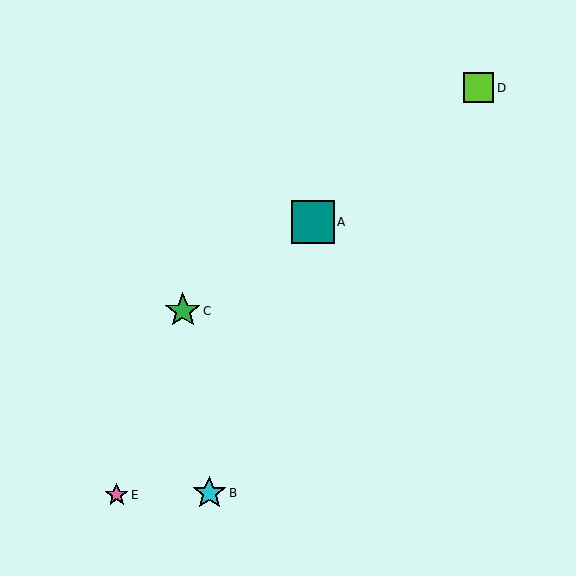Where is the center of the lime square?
The center of the lime square is at (479, 88).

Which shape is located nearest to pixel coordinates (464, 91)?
The lime square (labeled D) at (479, 88) is nearest to that location.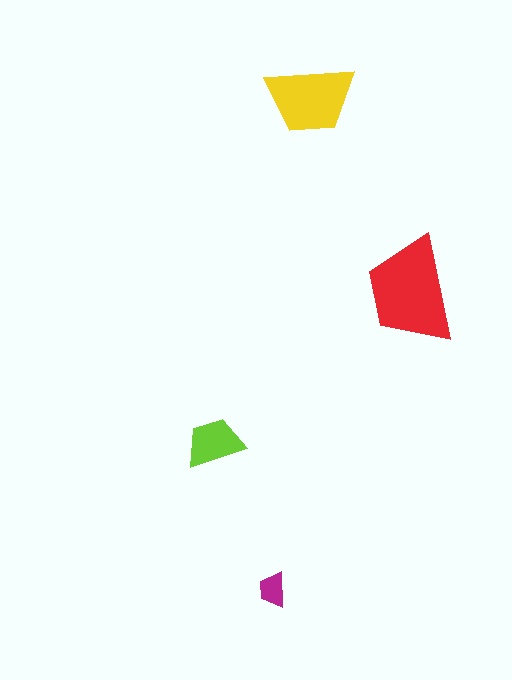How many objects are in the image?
There are 4 objects in the image.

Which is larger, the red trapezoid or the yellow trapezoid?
The red one.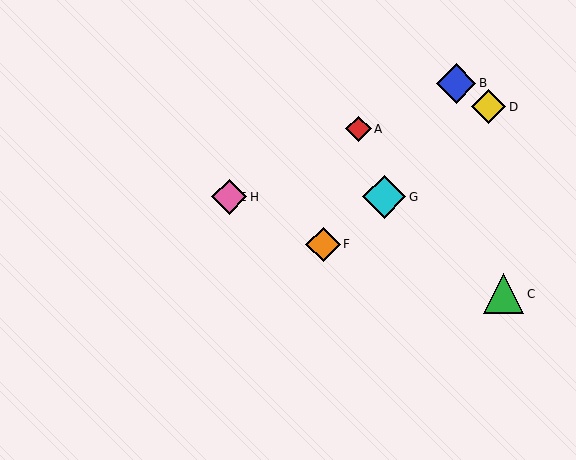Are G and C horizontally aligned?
No, G is at y≈197 and C is at y≈294.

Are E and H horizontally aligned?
Yes, both are at y≈197.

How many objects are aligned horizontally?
3 objects (E, G, H) are aligned horizontally.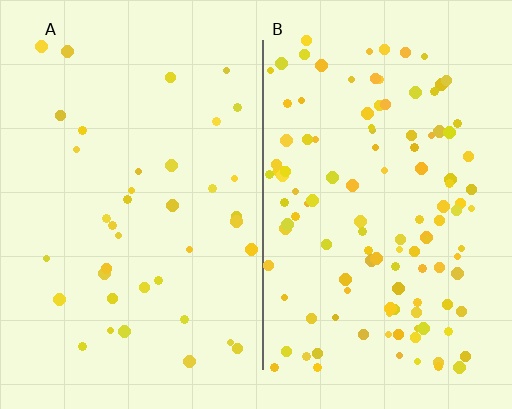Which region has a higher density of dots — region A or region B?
B (the right).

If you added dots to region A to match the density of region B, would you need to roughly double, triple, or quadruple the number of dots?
Approximately triple.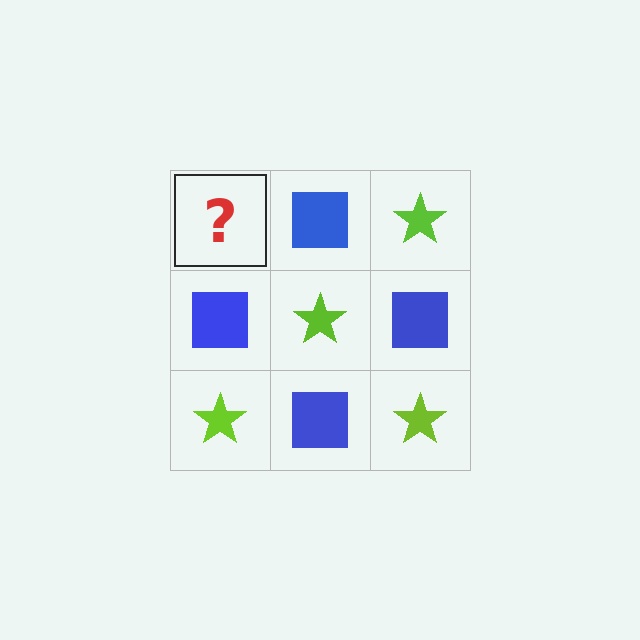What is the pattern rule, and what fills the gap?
The rule is that it alternates lime star and blue square in a checkerboard pattern. The gap should be filled with a lime star.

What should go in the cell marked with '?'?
The missing cell should contain a lime star.